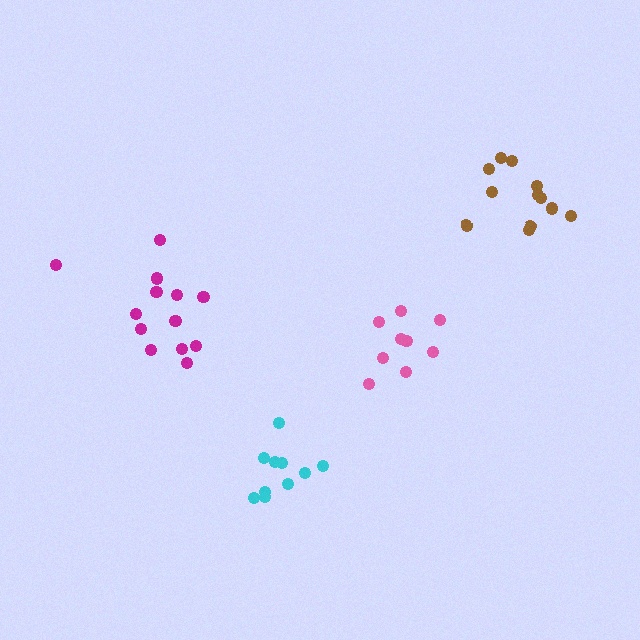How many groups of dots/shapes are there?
There are 4 groups.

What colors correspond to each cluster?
The clusters are colored: pink, magenta, brown, cyan.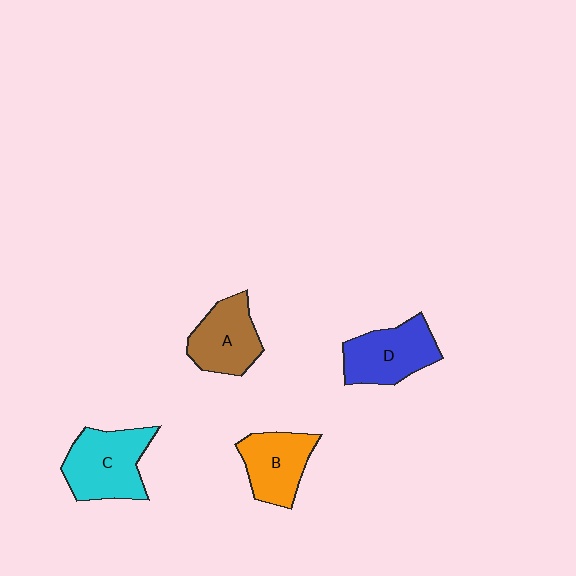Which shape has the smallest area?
Shape B (orange).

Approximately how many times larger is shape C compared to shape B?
Approximately 1.3 times.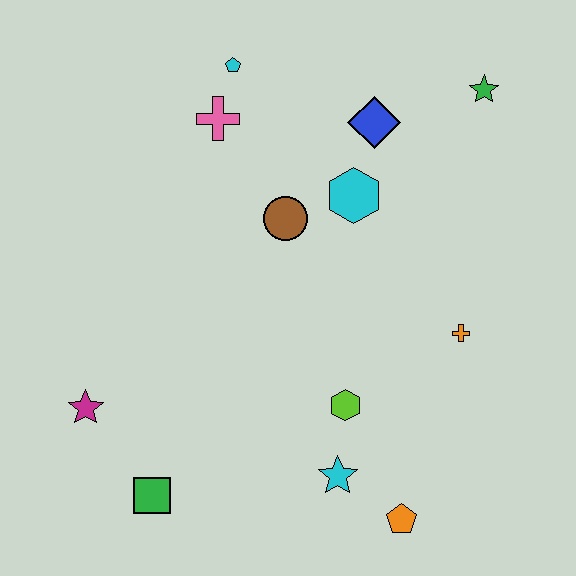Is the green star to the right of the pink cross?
Yes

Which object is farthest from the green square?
The green star is farthest from the green square.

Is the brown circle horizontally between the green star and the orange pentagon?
No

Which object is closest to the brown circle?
The cyan hexagon is closest to the brown circle.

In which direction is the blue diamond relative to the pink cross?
The blue diamond is to the right of the pink cross.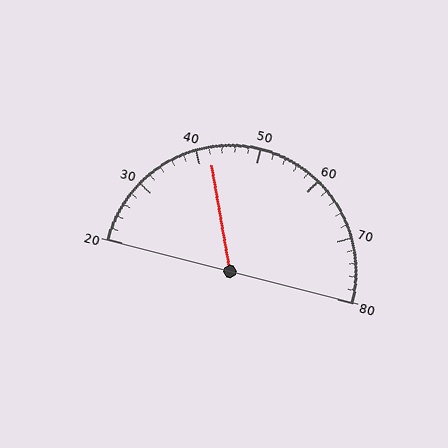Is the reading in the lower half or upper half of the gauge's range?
The reading is in the lower half of the range (20 to 80).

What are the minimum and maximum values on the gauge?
The gauge ranges from 20 to 80.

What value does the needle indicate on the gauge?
The needle indicates approximately 42.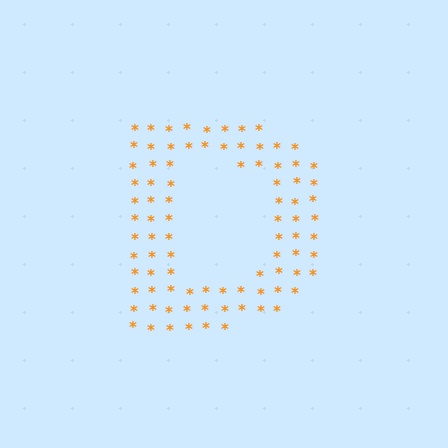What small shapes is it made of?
It is made of small asterisks.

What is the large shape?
The large shape is the letter D.